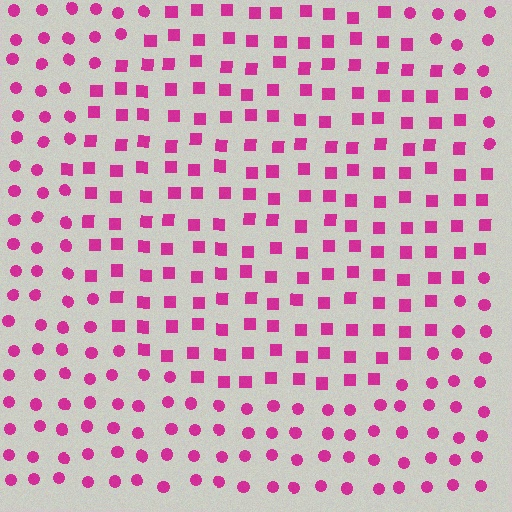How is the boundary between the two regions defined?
The boundary is defined by a change in element shape: squares inside vs. circles outside. All elements share the same color and spacing.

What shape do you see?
I see a circle.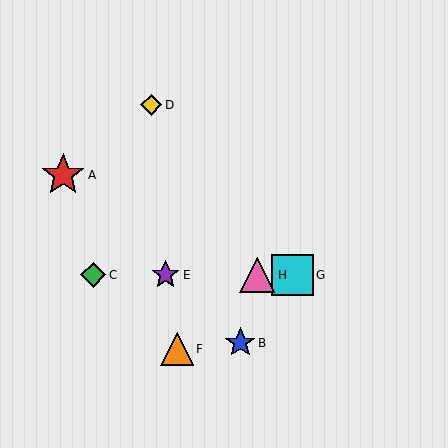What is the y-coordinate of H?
Object H is at y≈275.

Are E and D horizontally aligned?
No, E is at y≈275 and D is at y≈105.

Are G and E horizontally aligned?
Yes, both are at y≈275.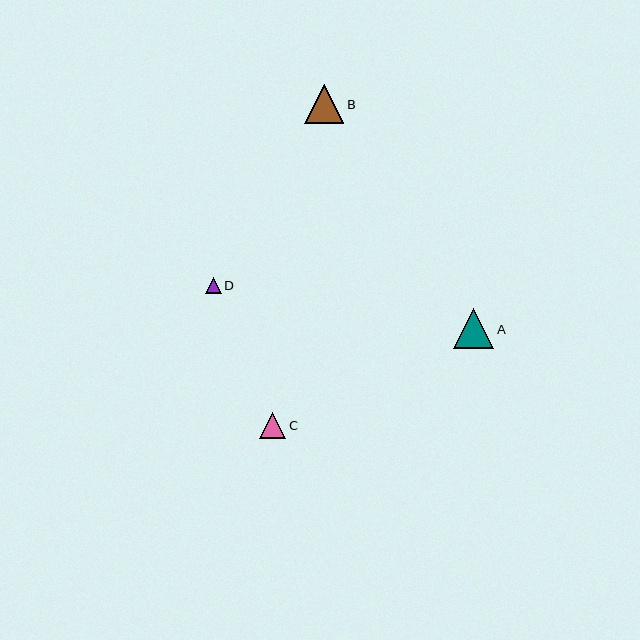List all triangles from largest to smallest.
From largest to smallest: A, B, C, D.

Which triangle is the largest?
Triangle A is the largest with a size of approximately 40 pixels.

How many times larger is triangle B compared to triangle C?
Triangle B is approximately 1.5 times the size of triangle C.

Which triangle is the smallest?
Triangle D is the smallest with a size of approximately 16 pixels.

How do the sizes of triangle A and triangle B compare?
Triangle A and triangle B are approximately the same size.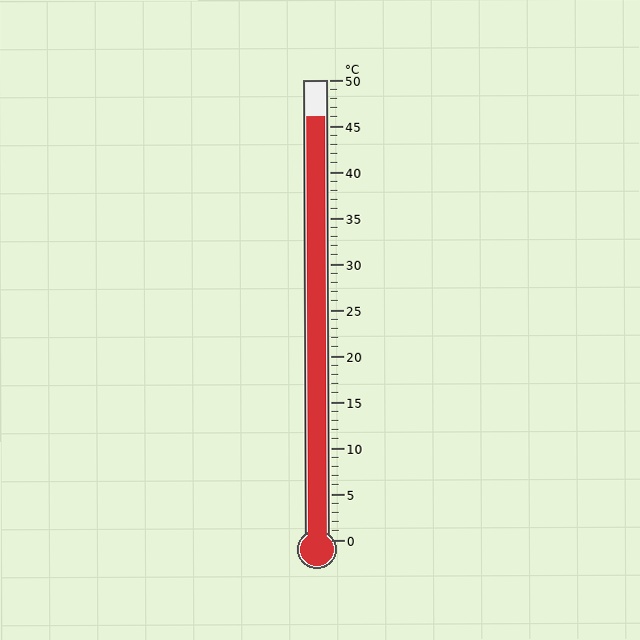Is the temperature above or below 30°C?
The temperature is above 30°C.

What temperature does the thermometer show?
The thermometer shows approximately 46°C.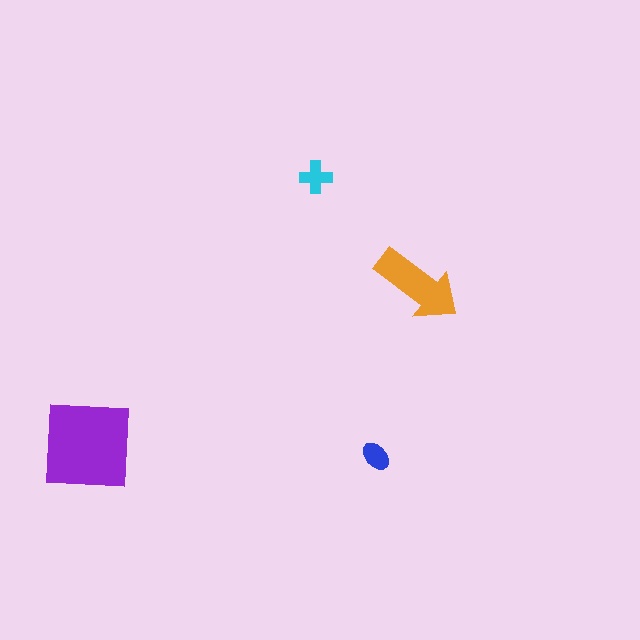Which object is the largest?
The purple square.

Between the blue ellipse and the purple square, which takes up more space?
The purple square.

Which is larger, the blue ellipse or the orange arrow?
The orange arrow.